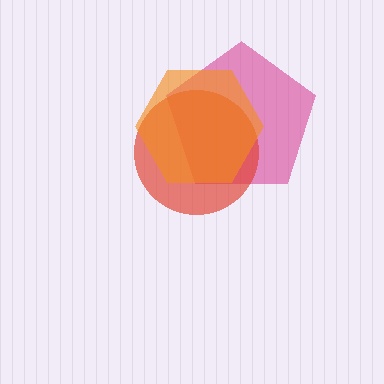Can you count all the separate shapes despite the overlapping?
Yes, there are 3 separate shapes.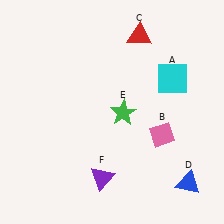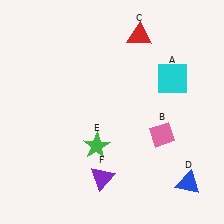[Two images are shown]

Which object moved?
The green star (E) moved down.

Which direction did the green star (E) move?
The green star (E) moved down.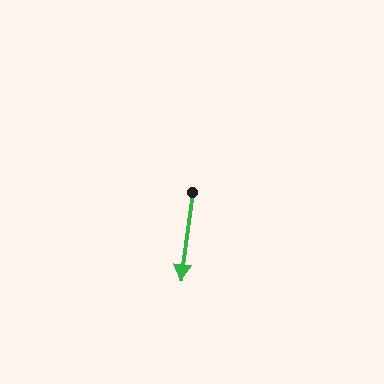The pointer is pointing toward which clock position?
Roughly 6 o'clock.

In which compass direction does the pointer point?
South.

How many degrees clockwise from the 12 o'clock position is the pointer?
Approximately 187 degrees.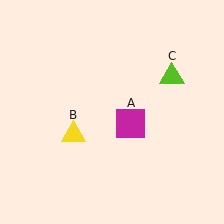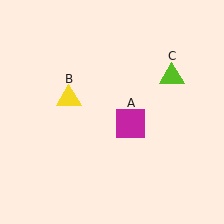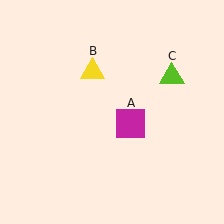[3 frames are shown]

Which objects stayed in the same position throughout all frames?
Magenta square (object A) and lime triangle (object C) remained stationary.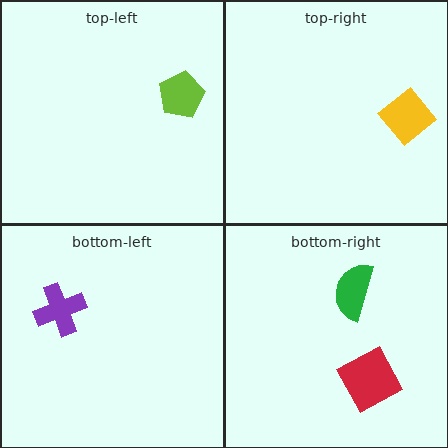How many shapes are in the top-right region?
1.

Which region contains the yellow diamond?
The top-right region.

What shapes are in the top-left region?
The lime pentagon.